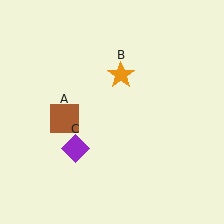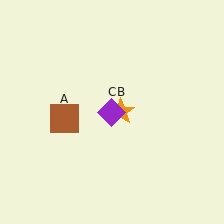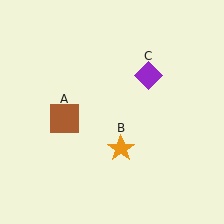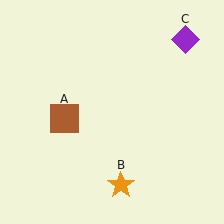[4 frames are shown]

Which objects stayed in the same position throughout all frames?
Brown square (object A) remained stationary.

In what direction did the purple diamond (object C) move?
The purple diamond (object C) moved up and to the right.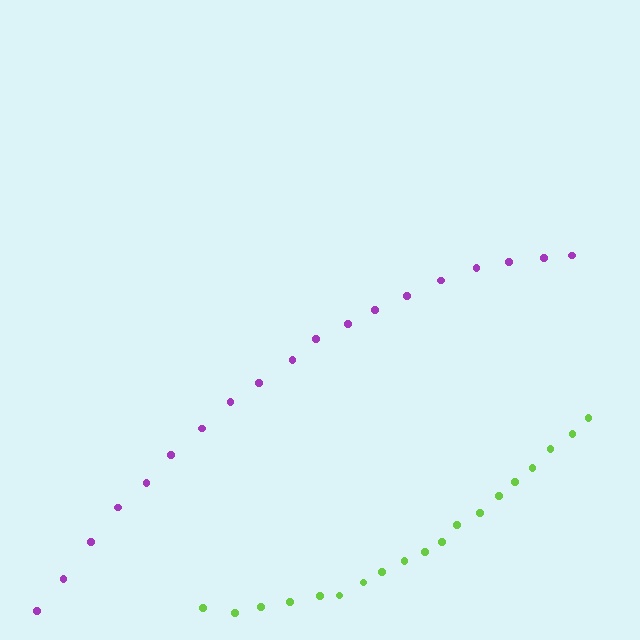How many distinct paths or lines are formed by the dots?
There are 2 distinct paths.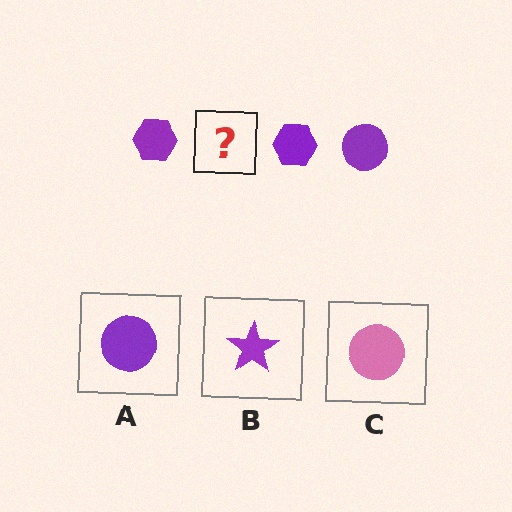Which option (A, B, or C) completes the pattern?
A.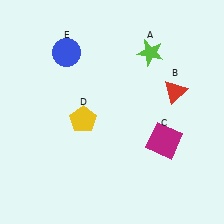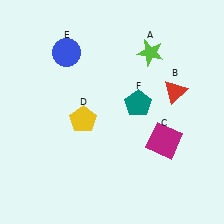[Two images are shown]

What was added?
A teal pentagon (F) was added in Image 2.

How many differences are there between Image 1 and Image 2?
There is 1 difference between the two images.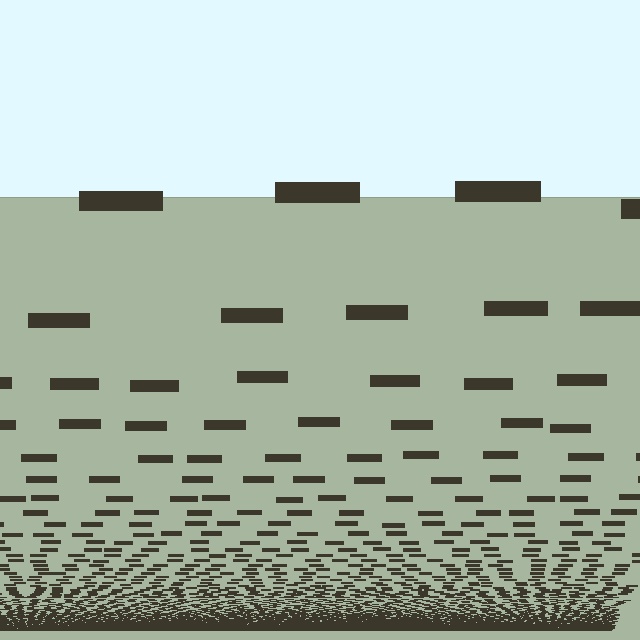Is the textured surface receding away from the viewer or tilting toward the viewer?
The surface appears to tilt toward the viewer. Texture elements get larger and sparser toward the top.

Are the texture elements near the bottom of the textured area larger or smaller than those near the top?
Smaller. The gradient is inverted — elements near the bottom are smaller and denser.